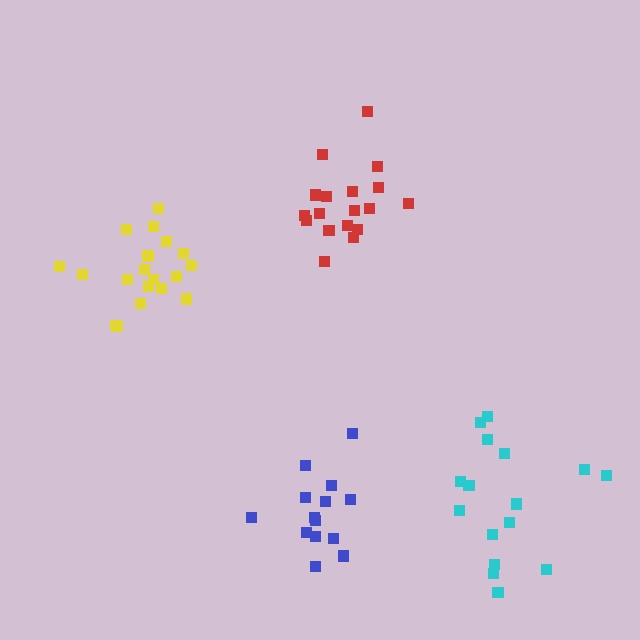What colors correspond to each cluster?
The clusters are colored: yellow, cyan, red, blue.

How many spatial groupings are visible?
There are 4 spatial groupings.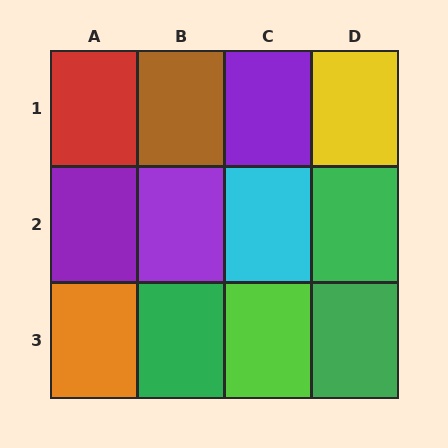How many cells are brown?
1 cell is brown.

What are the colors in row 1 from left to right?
Red, brown, purple, yellow.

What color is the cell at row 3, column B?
Green.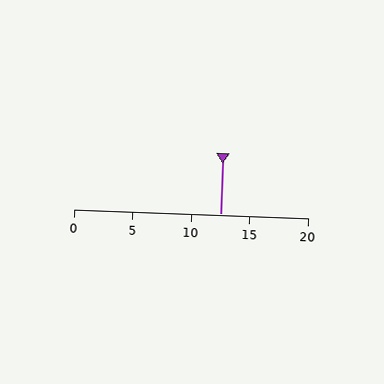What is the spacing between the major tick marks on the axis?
The major ticks are spaced 5 apart.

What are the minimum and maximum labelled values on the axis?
The axis runs from 0 to 20.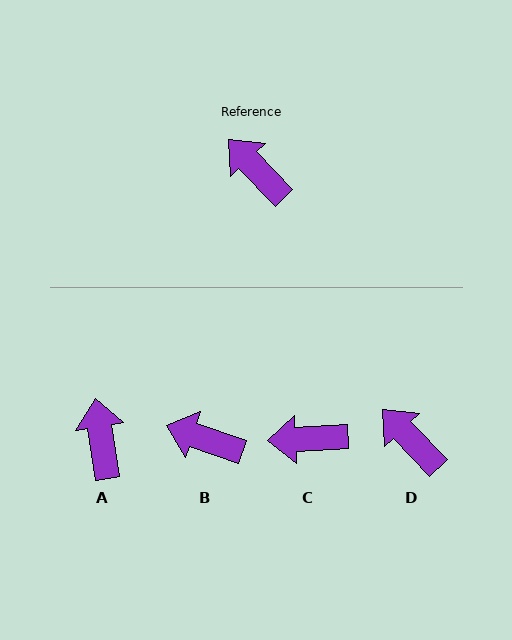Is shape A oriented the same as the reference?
No, it is off by about 34 degrees.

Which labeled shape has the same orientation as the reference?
D.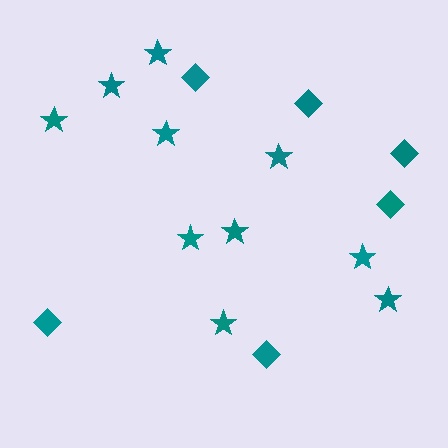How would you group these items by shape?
There are 2 groups: one group of stars (10) and one group of diamonds (6).